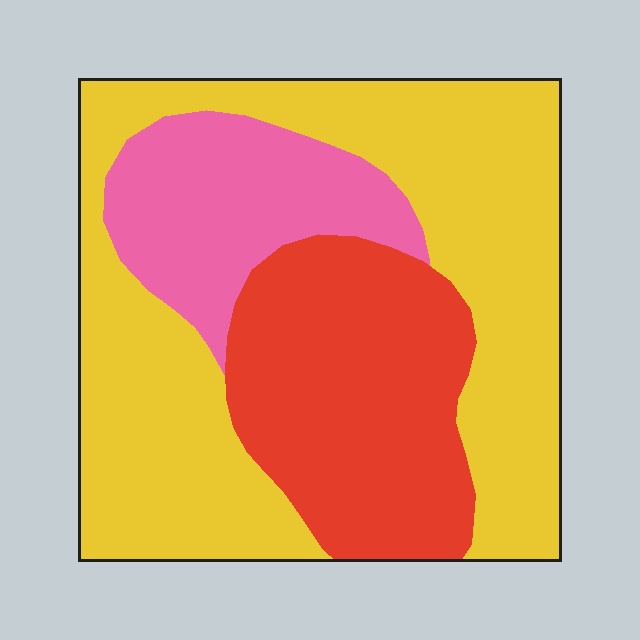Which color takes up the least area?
Pink, at roughly 20%.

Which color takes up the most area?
Yellow, at roughly 55%.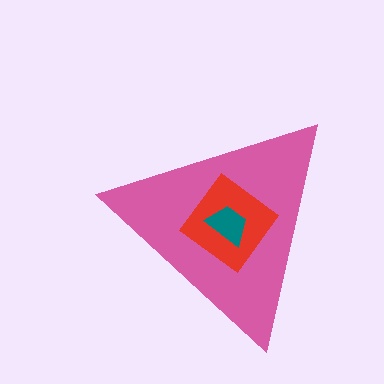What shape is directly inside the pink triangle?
The red diamond.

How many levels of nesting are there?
3.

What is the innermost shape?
The teal trapezoid.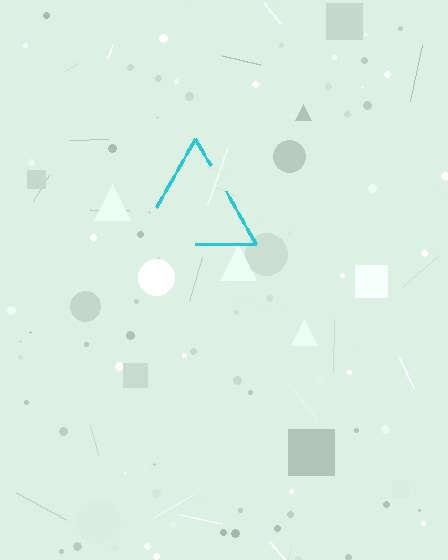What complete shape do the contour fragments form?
The contour fragments form a triangle.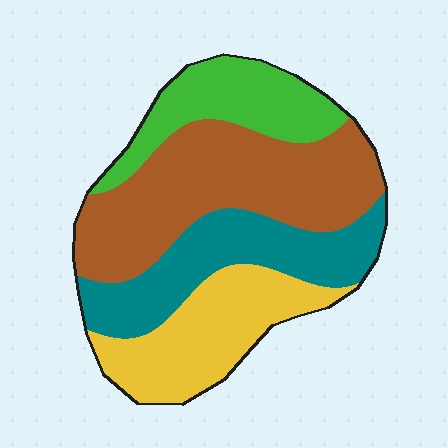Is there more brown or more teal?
Brown.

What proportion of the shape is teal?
Teal covers 23% of the shape.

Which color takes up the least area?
Green, at roughly 15%.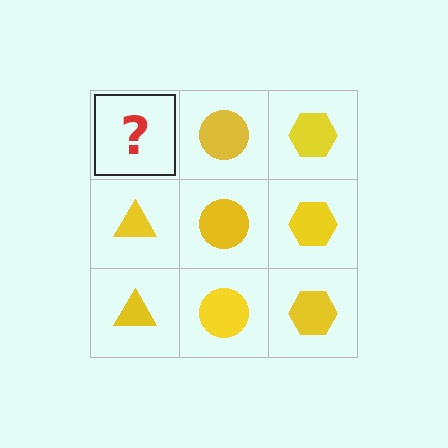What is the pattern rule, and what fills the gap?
The rule is that each column has a consistent shape. The gap should be filled with a yellow triangle.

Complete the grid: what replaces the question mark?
The question mark should be replaced with a yellow triangle.